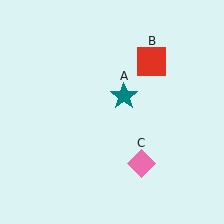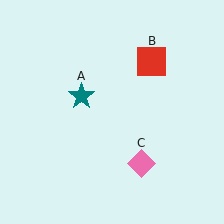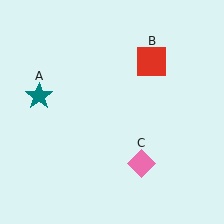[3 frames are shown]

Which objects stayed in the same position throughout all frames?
Red square (object B) and pink diamond (object C) remained stationary.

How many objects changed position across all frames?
1 object changed position: teal star (object A).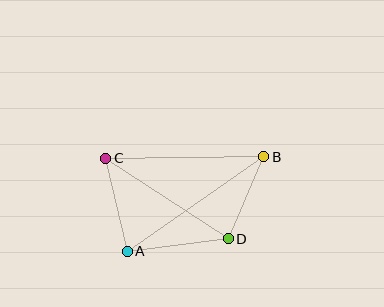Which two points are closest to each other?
Points B and D are closest to each other.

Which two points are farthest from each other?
Points A and B are farthest from each other.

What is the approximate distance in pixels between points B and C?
The distance between B and C is approximately 158 pixels.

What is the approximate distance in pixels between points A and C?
The distance between A and C is approximately 95 pixels.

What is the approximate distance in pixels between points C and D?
The distance between C and D is approximately 147 pixels.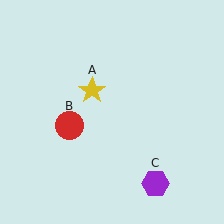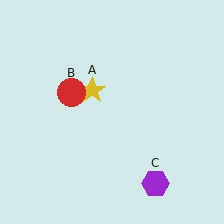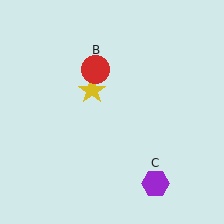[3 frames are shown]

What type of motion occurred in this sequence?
The red circle (object B) rotated clockwise around the center of the scene.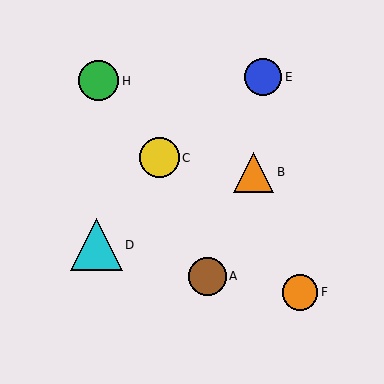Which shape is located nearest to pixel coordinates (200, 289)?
The brown circle (labeled A) at (208, 276) is nearest to that location.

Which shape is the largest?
The cyan triangle (labeled D) is the largest.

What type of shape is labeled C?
Shape C is a yellow circle.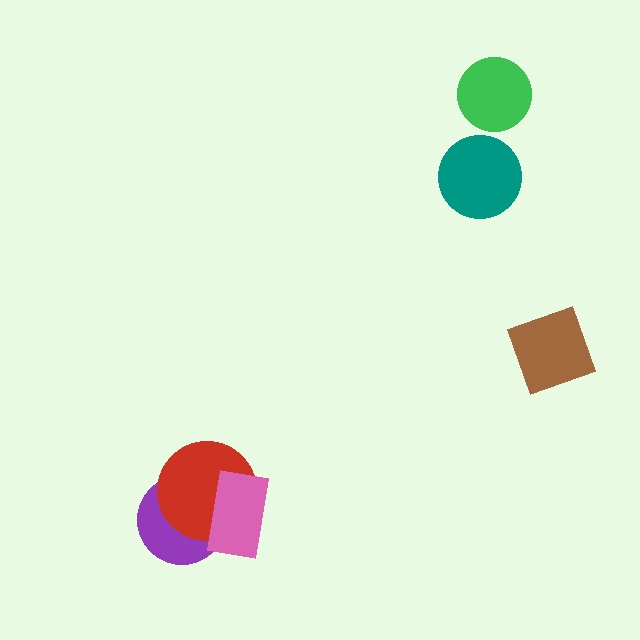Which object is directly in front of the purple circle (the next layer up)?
The red circle is directly in front of the purple circle.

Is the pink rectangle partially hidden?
No, no other shape covers it.